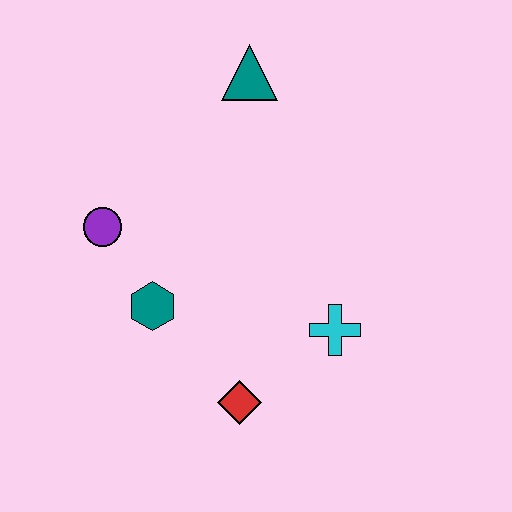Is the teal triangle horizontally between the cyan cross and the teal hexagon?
Yes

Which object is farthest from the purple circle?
The cyan cross is farthest from the purple circle.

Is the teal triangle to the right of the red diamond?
Yes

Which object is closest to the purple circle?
The teal hexagon is closest to the purple circle.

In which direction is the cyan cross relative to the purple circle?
The cyan cross is to the right of the purple circle.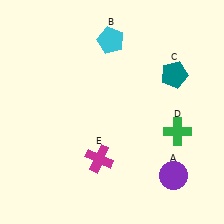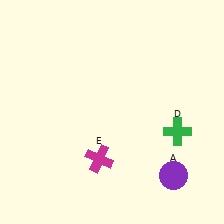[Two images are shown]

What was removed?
The teal pentagon (C), the cyan pentagon (B) were removed in Image 2.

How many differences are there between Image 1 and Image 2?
There are 2 differences between the two images.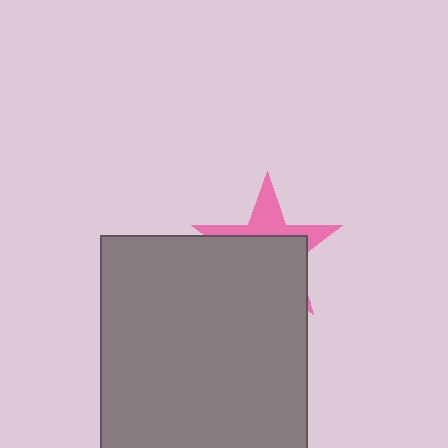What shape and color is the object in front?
The object in front is a gray rectangle.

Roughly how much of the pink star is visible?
A small part of it is visible (roughly 36%).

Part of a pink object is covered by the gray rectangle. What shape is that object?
It is a star.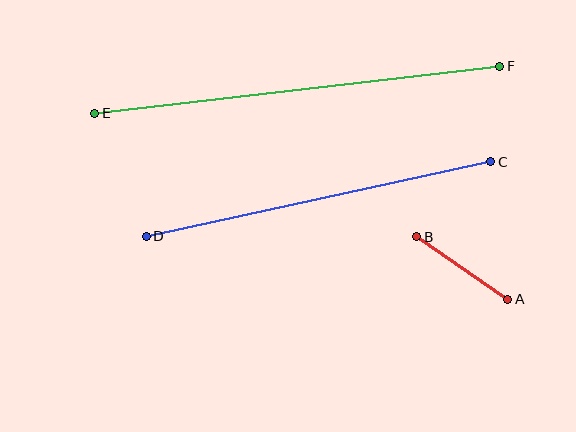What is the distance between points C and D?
The distance is approximately 352 pixels.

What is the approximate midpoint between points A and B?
The midpoint is at approximately (462, 268) pixels.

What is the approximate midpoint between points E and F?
The midpoint is at approximately (297, 90) pixels.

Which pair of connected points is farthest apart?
Points E and F are farthest apart.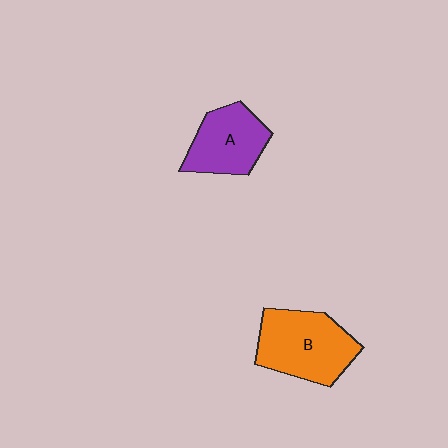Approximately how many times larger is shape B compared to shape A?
Approximately 1.3 times.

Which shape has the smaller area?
Shape A (purple).